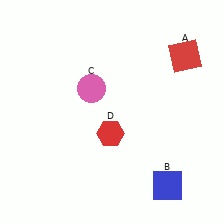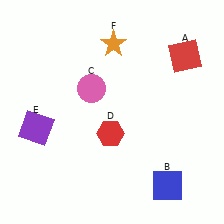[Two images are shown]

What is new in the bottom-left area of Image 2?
A purple square (E) was added in the bottom-left area of Image 2.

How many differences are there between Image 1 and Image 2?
There are 2 differences between the two images.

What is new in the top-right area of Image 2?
An orange star (F) was added in the top-right area of Image 2.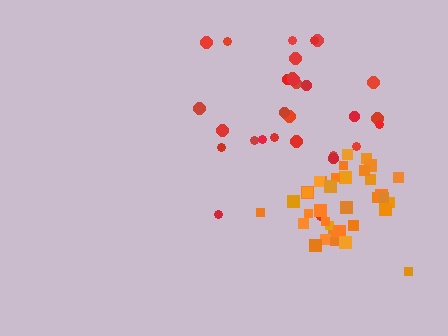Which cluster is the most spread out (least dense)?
Red.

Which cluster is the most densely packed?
Orange.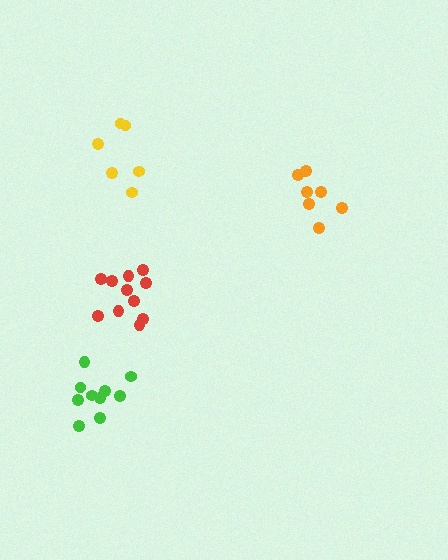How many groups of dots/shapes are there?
There are 4 groups.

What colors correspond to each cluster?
The clusters are colored: red, yellow, green, orange.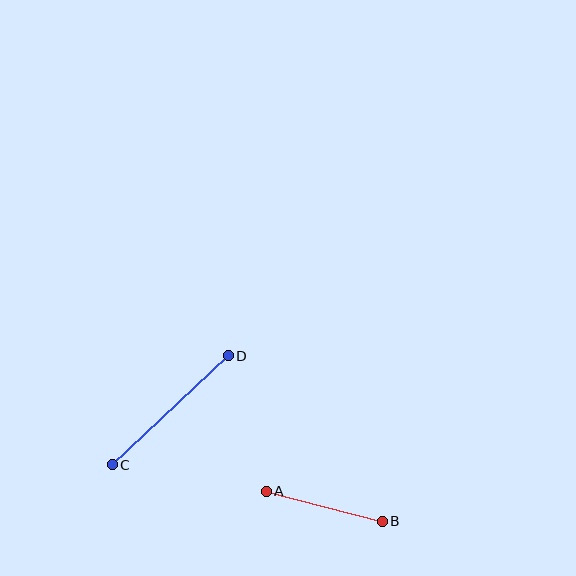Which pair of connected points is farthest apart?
Points C and D are farthest apart.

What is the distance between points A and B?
The distance is approximately 120 pixels.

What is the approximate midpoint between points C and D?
The midpoint is at approximately (170, 410) pixels.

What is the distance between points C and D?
The distance is approximately 159 pixels.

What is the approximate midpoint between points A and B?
The midpoint is at approximately (324, 506) pixels.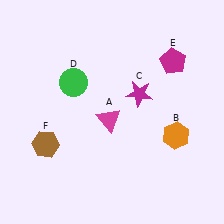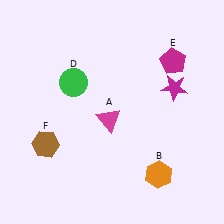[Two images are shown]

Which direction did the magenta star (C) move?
The magenta star (C) moved right.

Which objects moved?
The objects that moved are: the orange hexagon (B), the magenta star (C).